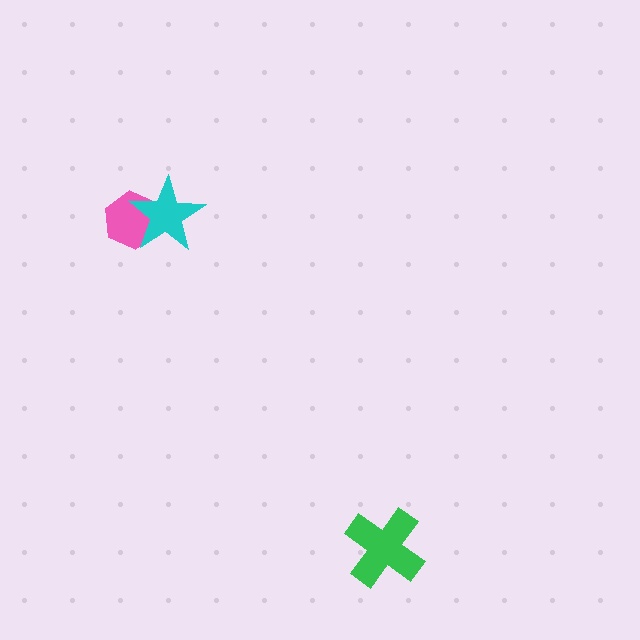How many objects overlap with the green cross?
0 objects overlap with the green cross.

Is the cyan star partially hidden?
No, no other shape covers it.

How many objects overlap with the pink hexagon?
1 object overlaps with the pink hexagon.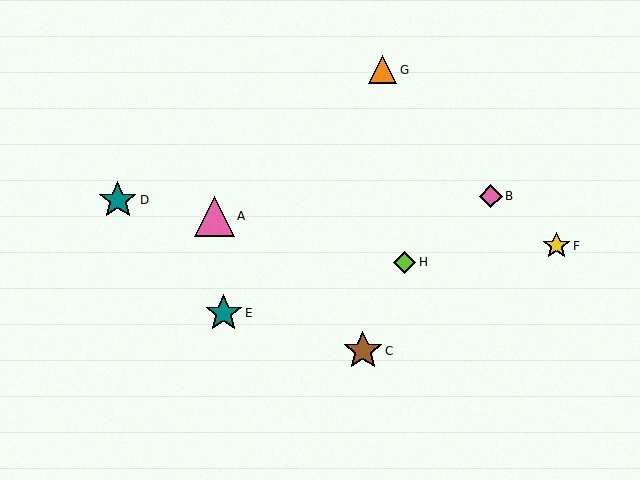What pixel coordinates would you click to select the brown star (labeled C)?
Click at (363, 351) to select the brown star C.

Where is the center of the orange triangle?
The center of the orange triangle is at (383, 70).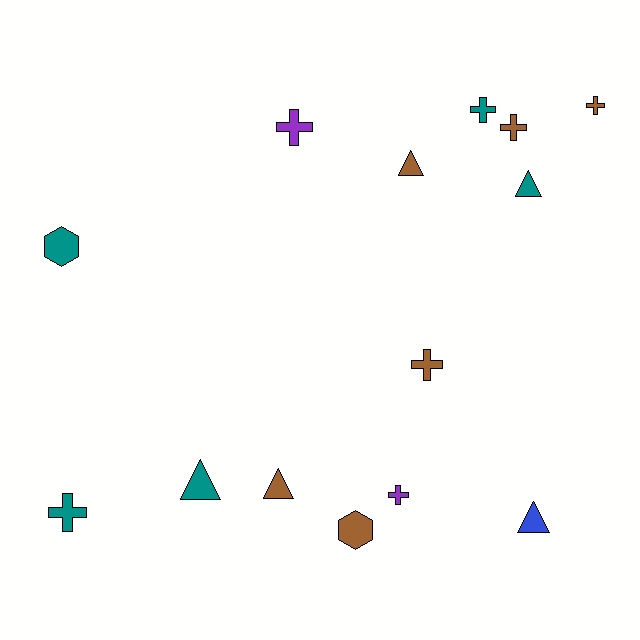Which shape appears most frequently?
Cross, with 7 objects.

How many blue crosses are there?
There are no blue crosses.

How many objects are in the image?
There are 14 objects.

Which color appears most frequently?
Brown, with 6 objects.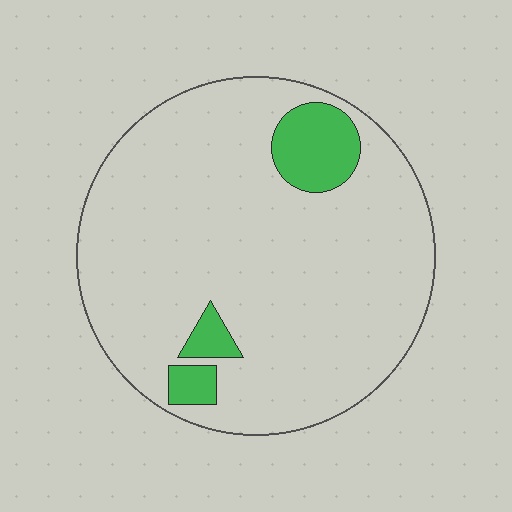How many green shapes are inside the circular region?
3.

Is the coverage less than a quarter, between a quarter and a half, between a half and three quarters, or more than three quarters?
Less than a quarter.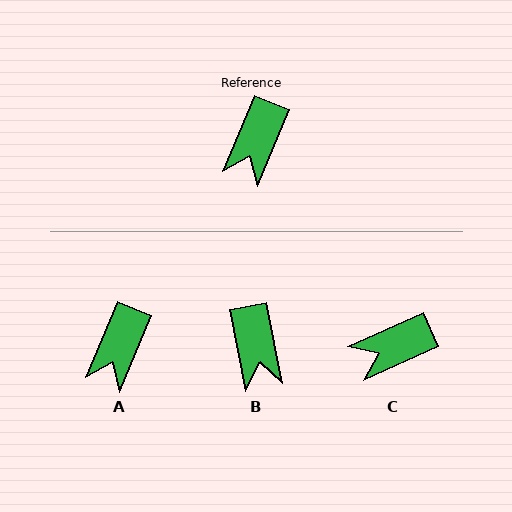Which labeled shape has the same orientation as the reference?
A.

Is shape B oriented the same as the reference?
No, it is off by about 34 degrees.